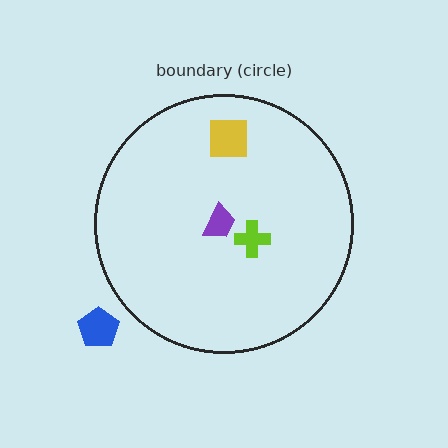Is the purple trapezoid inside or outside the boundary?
Inside.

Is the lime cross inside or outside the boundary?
Inside.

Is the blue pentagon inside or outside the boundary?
Outside.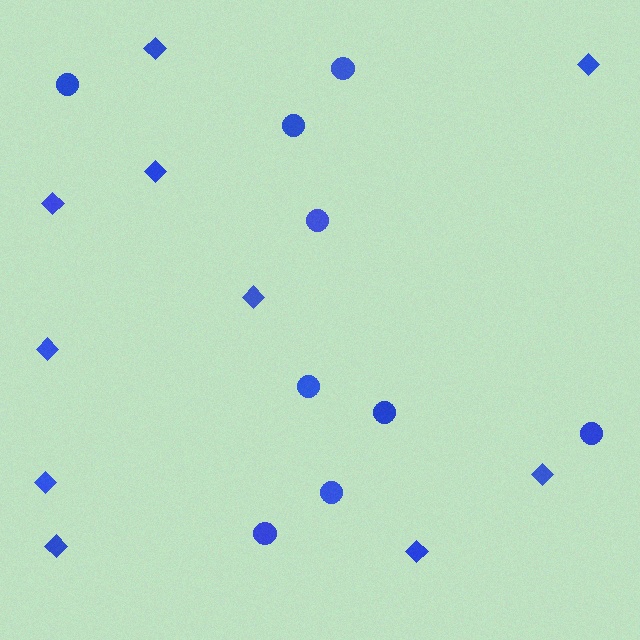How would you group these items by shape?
There are 2 groups: one group of diamonds (10) and one group of circles (9).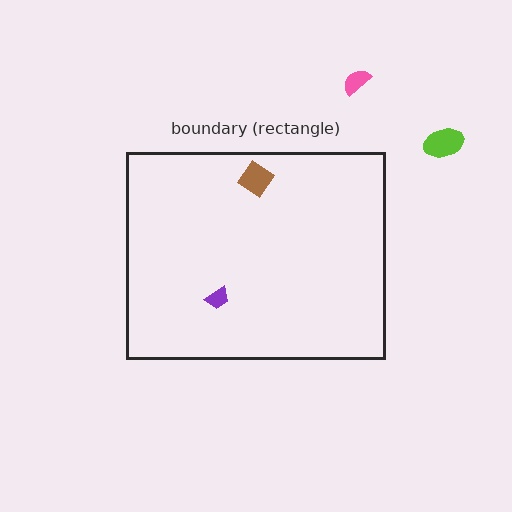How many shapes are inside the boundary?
2 inside, 2 outside.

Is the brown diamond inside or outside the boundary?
Inside.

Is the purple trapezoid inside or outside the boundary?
Inside.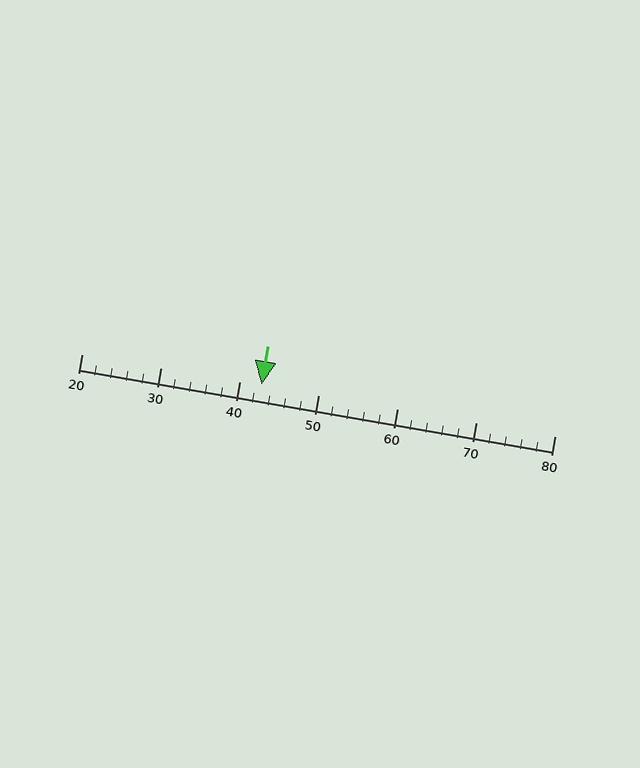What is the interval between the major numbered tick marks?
The major tick marks are spaced 10 units apart.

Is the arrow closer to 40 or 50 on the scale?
The arrow is closer to 40.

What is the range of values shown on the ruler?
The ruler shows values from 20 to 80.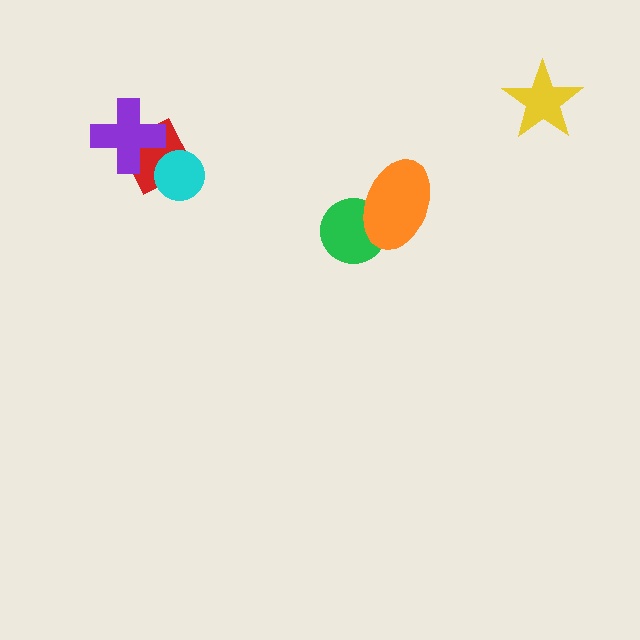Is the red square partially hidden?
Yes, it is partially covered by another shape.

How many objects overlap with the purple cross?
1 object overlaps with the purple cross.